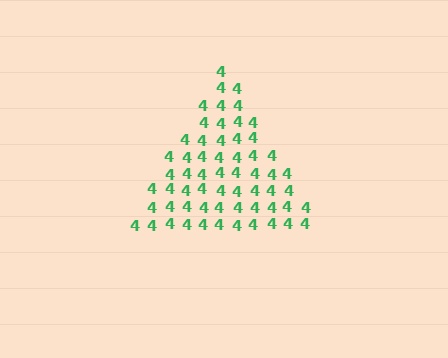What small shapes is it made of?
It is made of small digit 4's.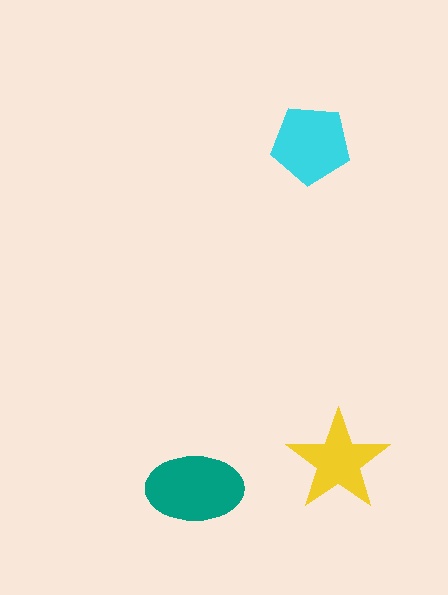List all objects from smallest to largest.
The yellow star, the cyan pentagon, the teal ellipse.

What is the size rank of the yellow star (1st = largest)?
3rd.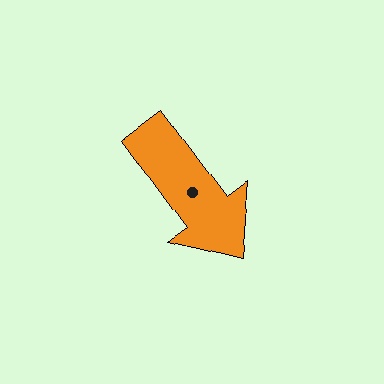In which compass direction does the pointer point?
Southeast.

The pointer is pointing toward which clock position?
Roughly 5 o'clock.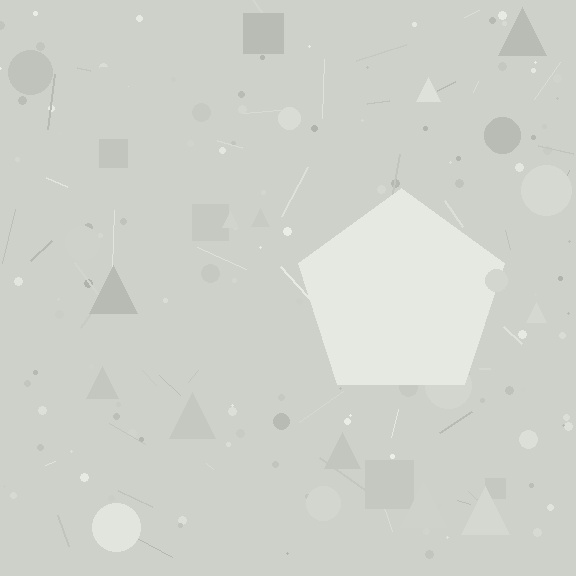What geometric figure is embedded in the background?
A pentagon is embedded in the background.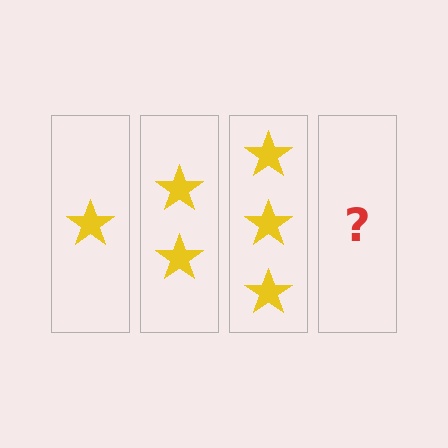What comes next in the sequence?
The next element should be 4 stars.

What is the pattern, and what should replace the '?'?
The pattern is that each step adds one more star. The '?' should be 4 stars.